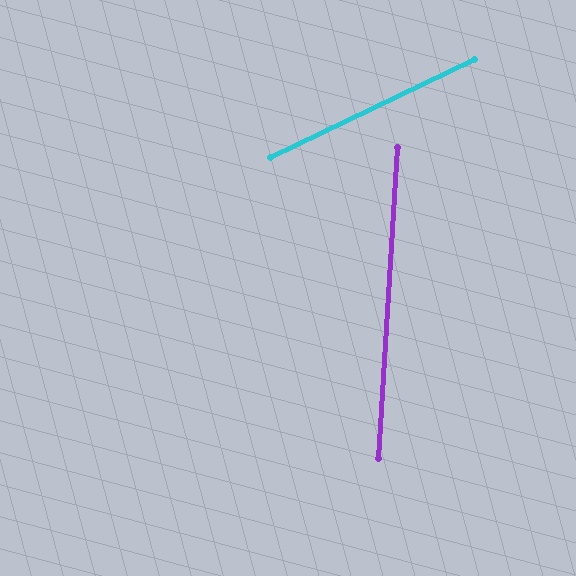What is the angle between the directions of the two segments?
Approximately 61 degrees.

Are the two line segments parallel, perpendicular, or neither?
Neither parallel nor perpendicular — they differ by about 61°.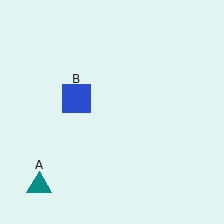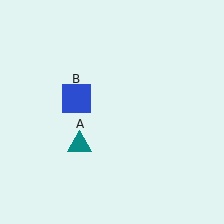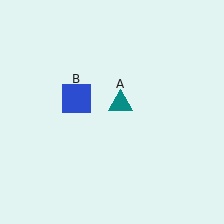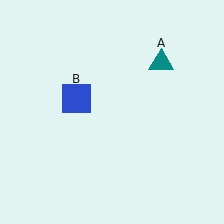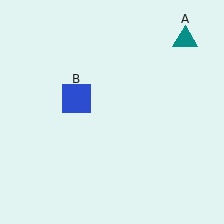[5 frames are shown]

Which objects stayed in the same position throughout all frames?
Blue square (object B) remained stationary.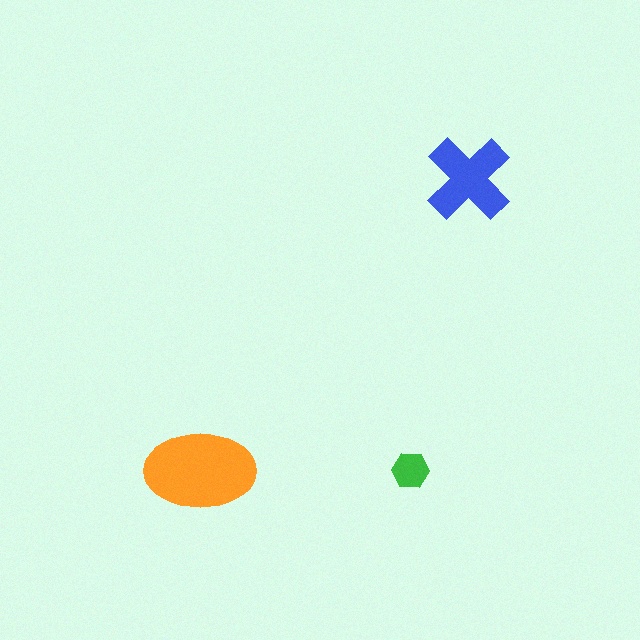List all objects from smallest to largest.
The green hexagon, the blue cross, the orange ellipse.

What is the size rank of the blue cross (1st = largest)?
2nd.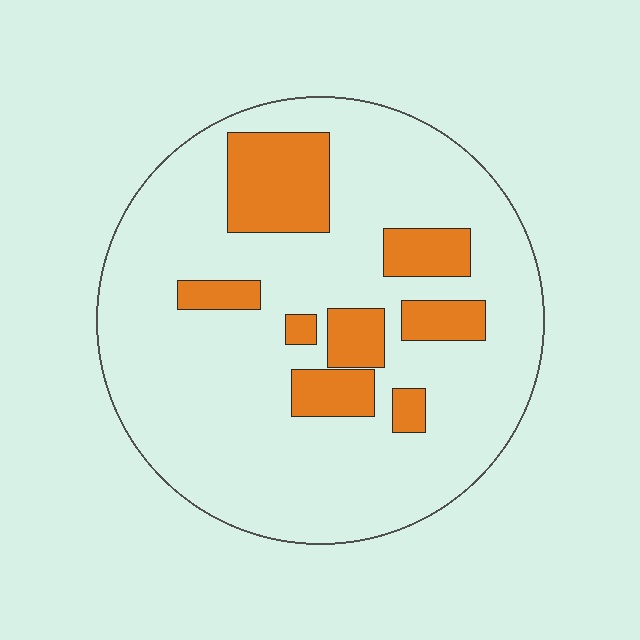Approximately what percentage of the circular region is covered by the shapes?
Approximately 20%.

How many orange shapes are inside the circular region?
8.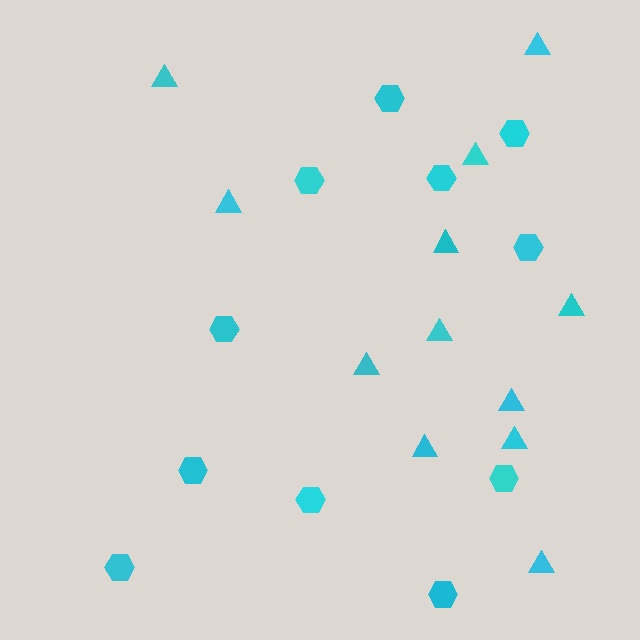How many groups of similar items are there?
There are 2 groups: one group of hexagons (11) and one group of triangles (12).